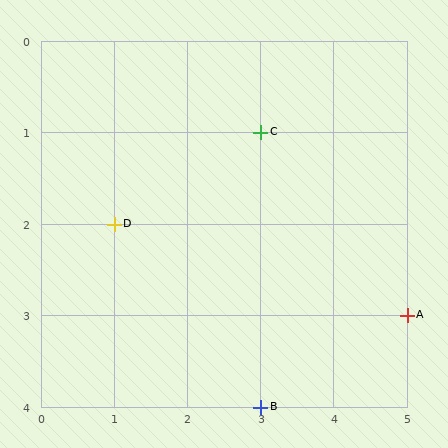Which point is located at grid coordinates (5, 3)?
Point A is at (5, 3).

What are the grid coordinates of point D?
Point D is at grid coordinates (1, 2).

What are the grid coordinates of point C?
Point C is at grid coordinates (3, 1).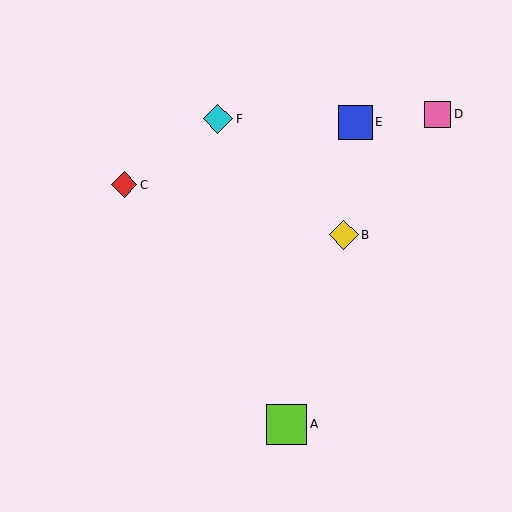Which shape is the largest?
The lime square (labeled A) is the largest.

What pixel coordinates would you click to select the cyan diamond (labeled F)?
Click at (218, 119) to select the cyan diamond F.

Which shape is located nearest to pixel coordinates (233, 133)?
The cyan diamond (labeled F) at (218, 119) is nearest to that location.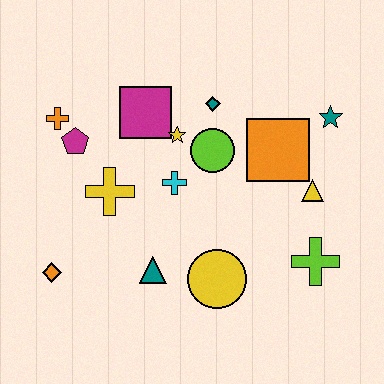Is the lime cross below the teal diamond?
Yes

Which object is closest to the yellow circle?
The teal triangle is closest to the yellow circle.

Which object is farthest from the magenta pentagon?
The lime cross is farthest from the magenta pentagon.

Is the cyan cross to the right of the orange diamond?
Yes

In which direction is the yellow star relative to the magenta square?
The yellow star is to the right of the magenta square.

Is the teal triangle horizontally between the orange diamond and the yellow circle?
Yes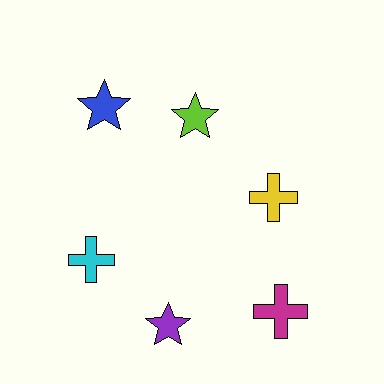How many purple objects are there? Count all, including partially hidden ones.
There is 1 purple object.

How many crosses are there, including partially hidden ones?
There are 3 crosses.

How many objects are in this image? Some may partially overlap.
There are 6 objects.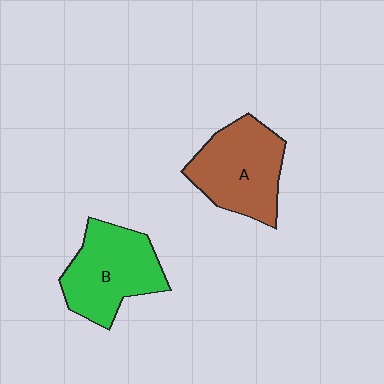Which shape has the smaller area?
Shape B (green).